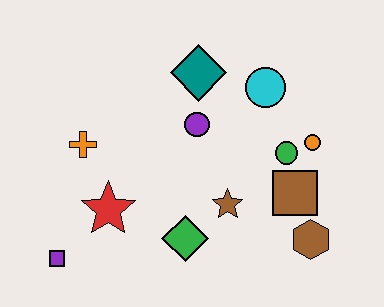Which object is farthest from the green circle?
The purple square is farthest from the green circle.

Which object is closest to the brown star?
The green diamond is closest to the brown star.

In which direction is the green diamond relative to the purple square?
The green diamond is to the right of the purple square.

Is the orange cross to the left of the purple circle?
Yes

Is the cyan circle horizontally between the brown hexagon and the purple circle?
Yes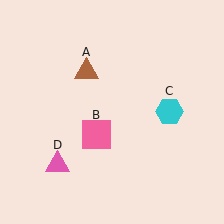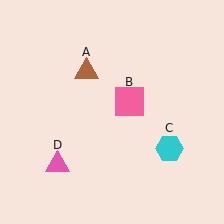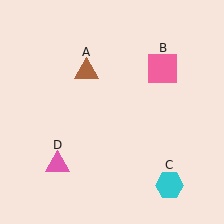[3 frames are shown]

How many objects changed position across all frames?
2 objects changed position: pink square (object B), cyan hexagon (object C).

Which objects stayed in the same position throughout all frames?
Brown triangle (object A) and pink triangle (object D) remained stationary.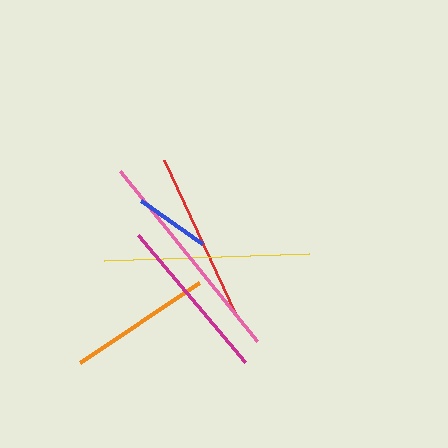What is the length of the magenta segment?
The magenta segment is approximately 166 pixels long.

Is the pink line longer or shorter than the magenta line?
The pink line is longer than the magenta line.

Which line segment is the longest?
The pink line is the longest at approximately 218 pixels.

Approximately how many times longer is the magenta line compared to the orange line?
The magenta line is approximately 1.2 times the length of the orange line.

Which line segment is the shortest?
The blue line is the shortest at approximately 75 pixels.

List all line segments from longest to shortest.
From longest to shortest: pink, yellow, red, magenta, orange, blue.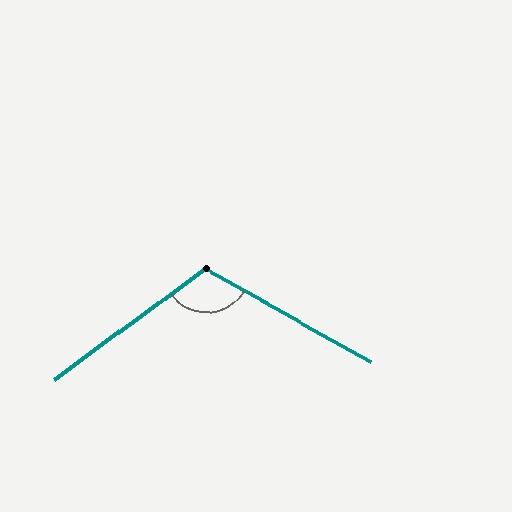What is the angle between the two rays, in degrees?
Approximately 115 degrees.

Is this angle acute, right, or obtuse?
It is obtuse.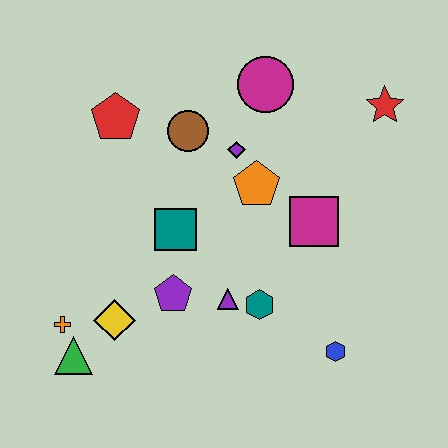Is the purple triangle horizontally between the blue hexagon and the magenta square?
No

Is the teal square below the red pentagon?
Yes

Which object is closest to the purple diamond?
The orange pentagon is closest to the purple diamond.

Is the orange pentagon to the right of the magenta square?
No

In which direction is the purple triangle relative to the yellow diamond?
The purple triangle is to the right of the yellow diamond.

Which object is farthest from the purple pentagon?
The red star is farthest from the purple pentagon.